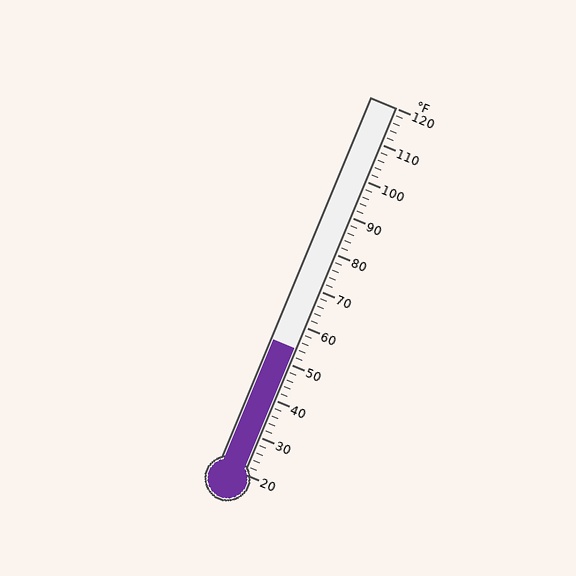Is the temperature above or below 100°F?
The temperature is below 100°F.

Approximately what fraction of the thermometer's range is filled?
The thermometer is filled to approximately 35% of its range.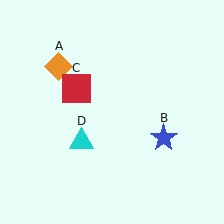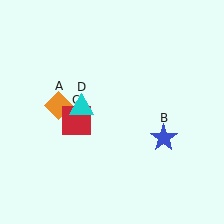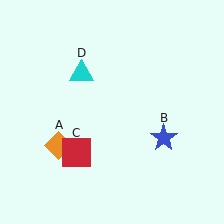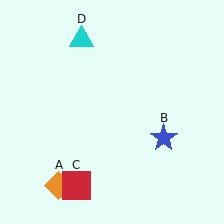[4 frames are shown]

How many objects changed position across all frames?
3 objects changed position: orange diamond (object A), red square (object C), cyan triangle (object D).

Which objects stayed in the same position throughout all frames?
Blue star (object B) remained stationary.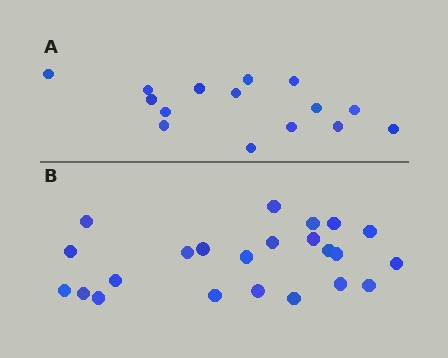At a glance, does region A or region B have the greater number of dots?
Region B (the bottom region) has more dots.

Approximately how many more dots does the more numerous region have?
Region B has roughly 8 or so more dots than region A.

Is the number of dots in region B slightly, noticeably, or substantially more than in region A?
Region B has substantially more. The ratio is roughly 1.5 to 1.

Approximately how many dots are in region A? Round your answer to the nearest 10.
About 20 dots. (The exact count is 15, which rounds to 20.)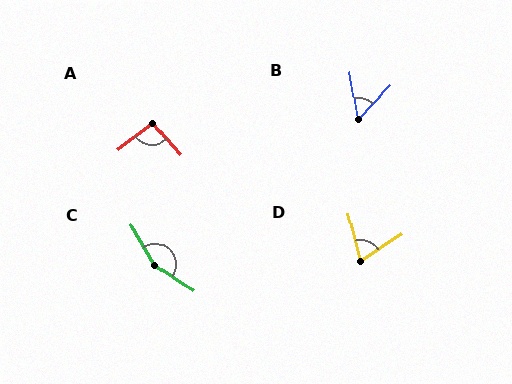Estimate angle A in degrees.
Approximately 94 degrees.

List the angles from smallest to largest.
B (52°), D (70°), A (94°), C (154°).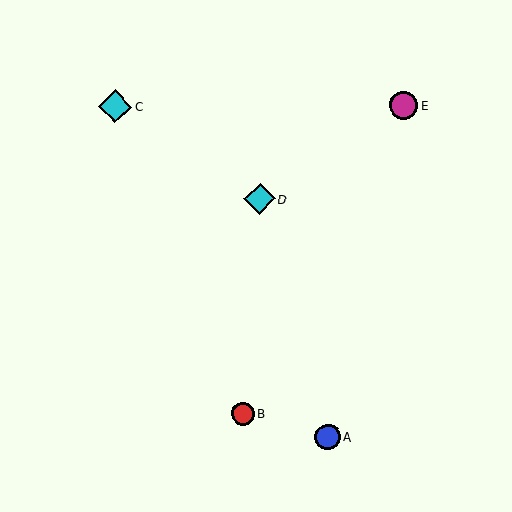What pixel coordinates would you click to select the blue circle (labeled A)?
Click at (328, 437) to select the blue circle A.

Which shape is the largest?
The cyan diamond (labeled C) is the largest.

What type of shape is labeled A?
Shape A is a blue circle.